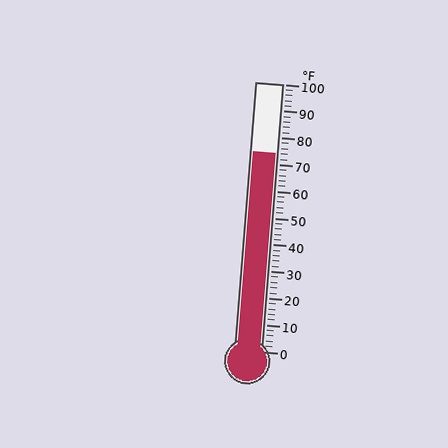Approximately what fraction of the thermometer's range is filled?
The thermometer is filled to approximately 75% of its range.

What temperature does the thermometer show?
The thermometer shows approximately 74°F.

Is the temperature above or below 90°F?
The temperature is below 90°F.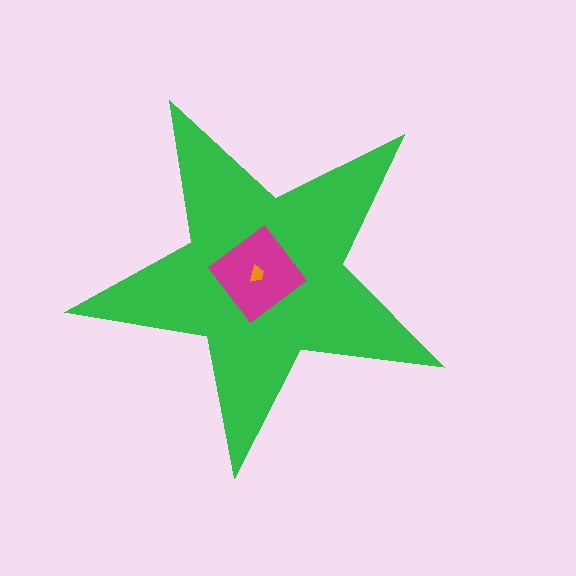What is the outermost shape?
The green star.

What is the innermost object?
The orange trapezoid.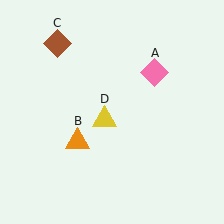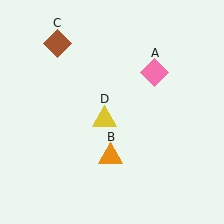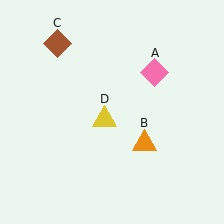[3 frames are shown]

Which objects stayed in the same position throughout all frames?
Pink diamond (object A) and brown diamond (object C) and yellow triangle (object D) remained stationary.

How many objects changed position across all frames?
1 object changed position: orange triangle (object B).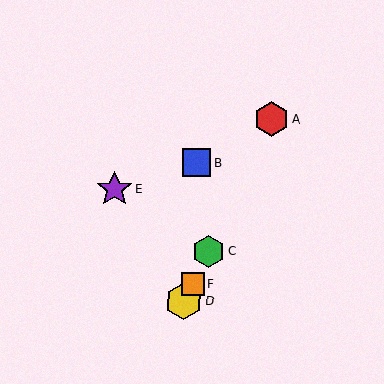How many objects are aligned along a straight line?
4 objects (A, C, D, F) are aligned along a straight line.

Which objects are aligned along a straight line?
Objects A, C, D, F are aligned along a straight line.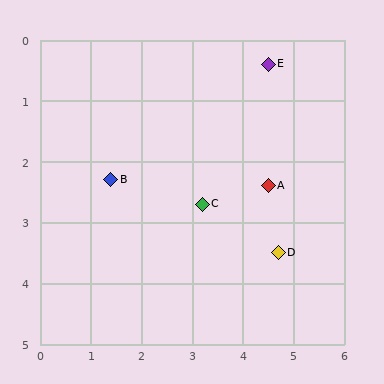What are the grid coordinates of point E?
Point E is at approximately (4.5, 0.4).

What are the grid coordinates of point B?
Point B is at approximately (1.4, 2.3).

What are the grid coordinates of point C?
Point C is at approximately (3.2, 2.7).